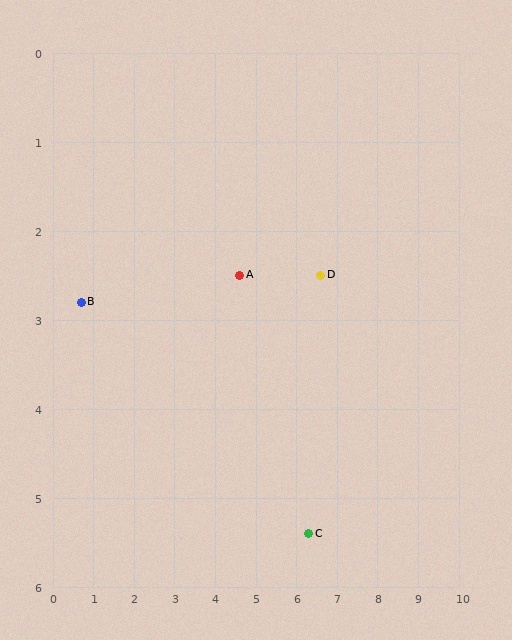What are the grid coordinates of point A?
Point A is at approximately (4.6, 2.5).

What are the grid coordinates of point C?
Point C is at approximately (6.3, 5.4).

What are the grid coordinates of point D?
Point D is at approximately (6.6, 2.5).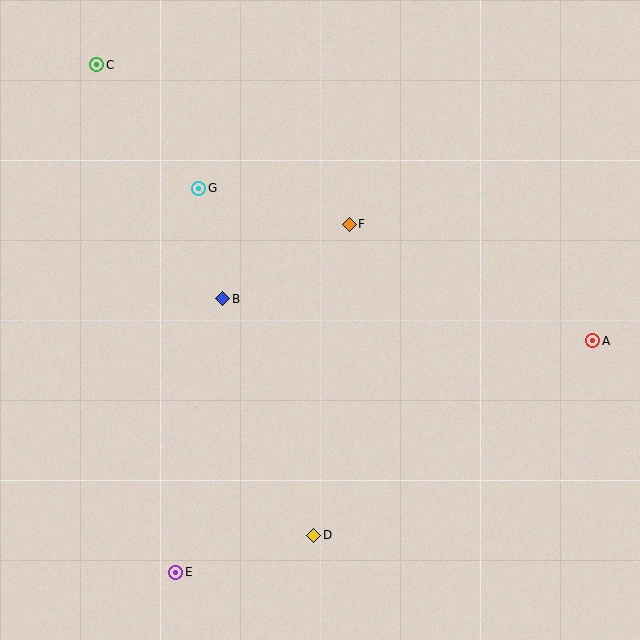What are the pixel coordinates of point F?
Point F is at (349, 224).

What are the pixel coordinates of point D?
Point D is at (314, 535).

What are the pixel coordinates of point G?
Point G is at (199, 188).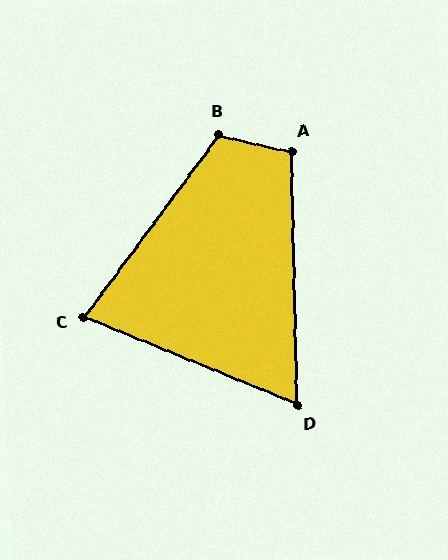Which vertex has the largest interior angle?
B, at approximately 114 degrees.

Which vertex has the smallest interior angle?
D, at approximately 66 degrees.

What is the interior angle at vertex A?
Approximately 104 degrees (obtuse).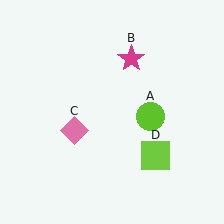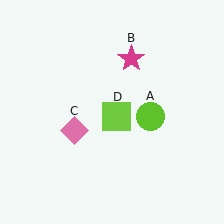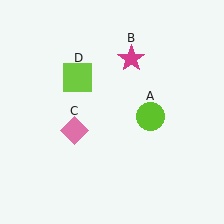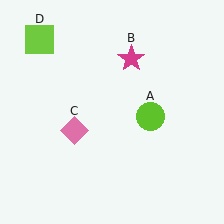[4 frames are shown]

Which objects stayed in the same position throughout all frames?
Lime circle (object A) and magenta star (object B) and pink diamond (object C) remained stationary.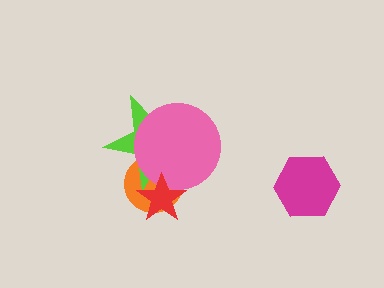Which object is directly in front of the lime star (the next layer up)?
The pink circle is directly in front of the lime star.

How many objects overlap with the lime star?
3 objects overlap with the lime star.